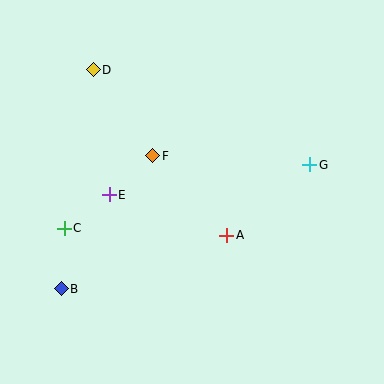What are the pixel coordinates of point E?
Point E is at (109, 195).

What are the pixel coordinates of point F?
Point F is at (153, 156).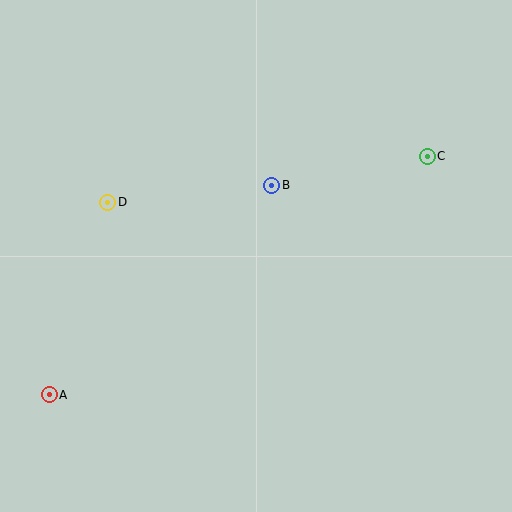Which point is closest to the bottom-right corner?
Point C is closest to the bottom-right corner.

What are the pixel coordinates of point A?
Point A is at (49, 395).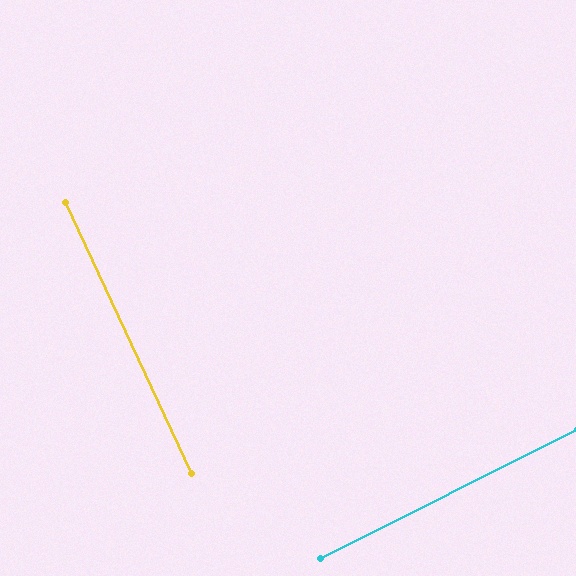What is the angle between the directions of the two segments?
Approximately 88 degrees.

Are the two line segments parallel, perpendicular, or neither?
Perpendicular — they meet at approximately 88°.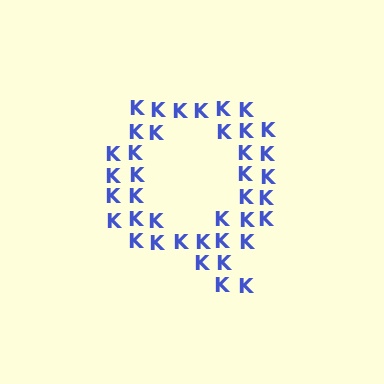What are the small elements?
The small elements are letter K's.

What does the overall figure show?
The overall figure shows the letter Q.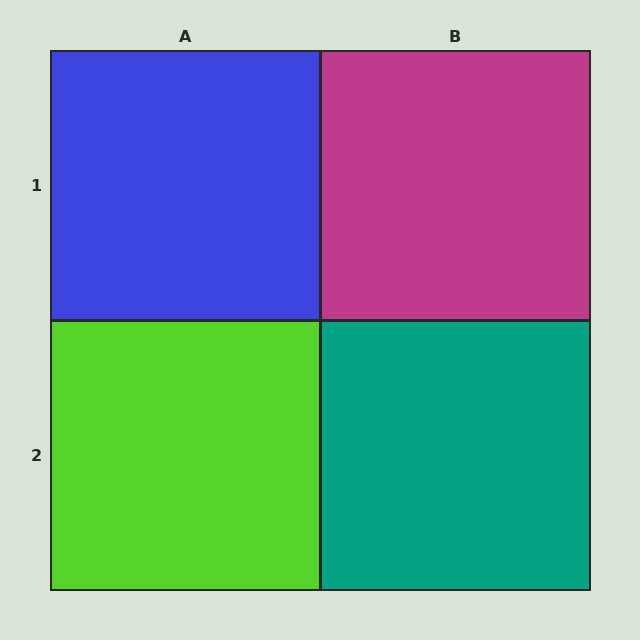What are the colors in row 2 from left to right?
Lime, teal.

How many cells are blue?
1 cell is blue.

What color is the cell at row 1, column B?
Magenta.